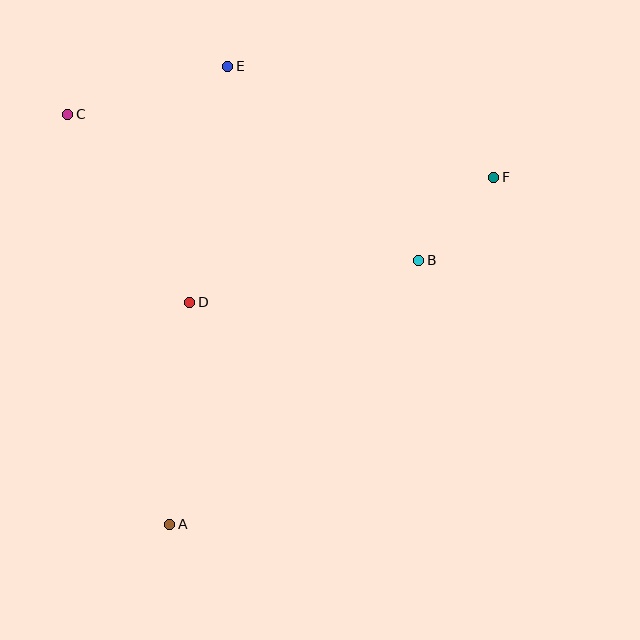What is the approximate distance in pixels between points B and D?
The distance between B and D is approximately 232 pixels.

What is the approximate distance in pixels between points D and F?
The distance between D and F is approximately 328 pixels.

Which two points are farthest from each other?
Points A and F are farthest from each other.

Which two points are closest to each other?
Points B and F are closest to each other.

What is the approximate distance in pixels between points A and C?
The distance between A and C is approximately 422 pixels.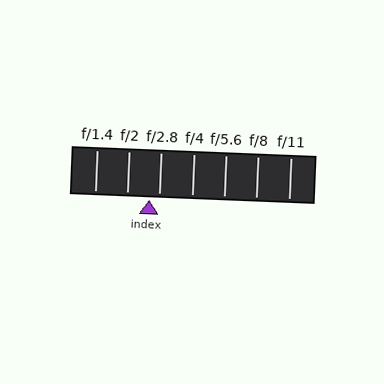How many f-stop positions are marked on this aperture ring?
There are 7 f-stop positions marked.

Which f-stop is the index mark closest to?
The index mark is closest to f/2.8.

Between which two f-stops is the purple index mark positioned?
The index mark is between f/2 and f/2.8.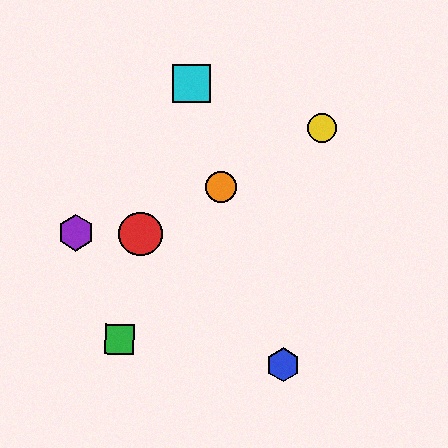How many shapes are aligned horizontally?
2 shapes (the red circle, the purple hexagon) are aligned horizontally.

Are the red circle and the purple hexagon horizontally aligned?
Yes, both are at y≈233.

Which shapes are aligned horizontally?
The red circle, the purple hexagon are aligned horizontally.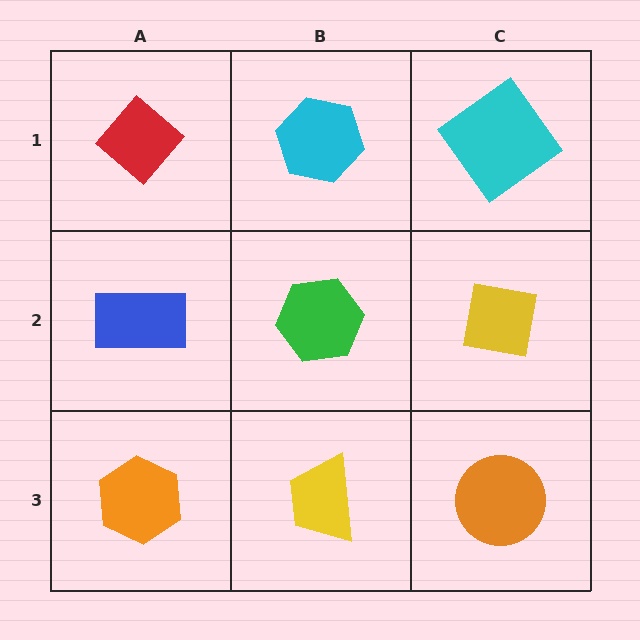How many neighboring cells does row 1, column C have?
2.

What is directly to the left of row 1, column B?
A red diamond.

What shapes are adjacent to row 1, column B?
A green hexagon (row 2, column B), a red diamond (row 1, column A), a cyan diamond (row 1, column C).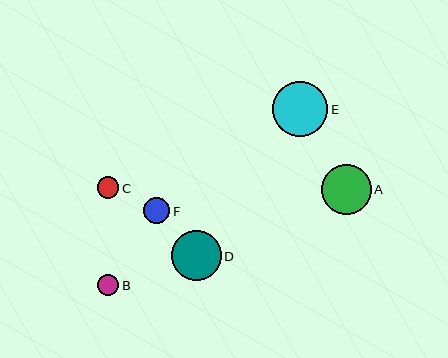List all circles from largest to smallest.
From largest to smallest: E, D, A, F, C, B.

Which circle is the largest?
Circle E is the largest with a size of approximately 55 pixels.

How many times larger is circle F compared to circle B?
Circle F is approximately 1.2 times the size of circle B.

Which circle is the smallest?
Circle B is the smallest with a size of approximately 21 pixels.